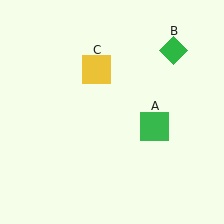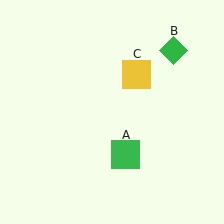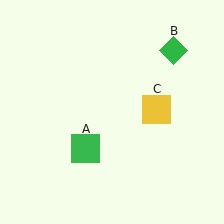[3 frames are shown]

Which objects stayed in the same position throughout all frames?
Green diamond (object B) remained stationary.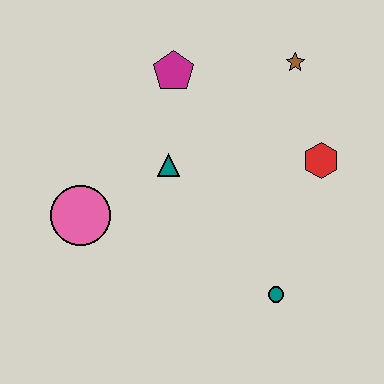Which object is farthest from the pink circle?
The brown star is farthest from the pink circle.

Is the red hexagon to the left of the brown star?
No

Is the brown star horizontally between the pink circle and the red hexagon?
Yes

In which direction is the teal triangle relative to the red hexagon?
The teal triangle is to the left of the red hexagon.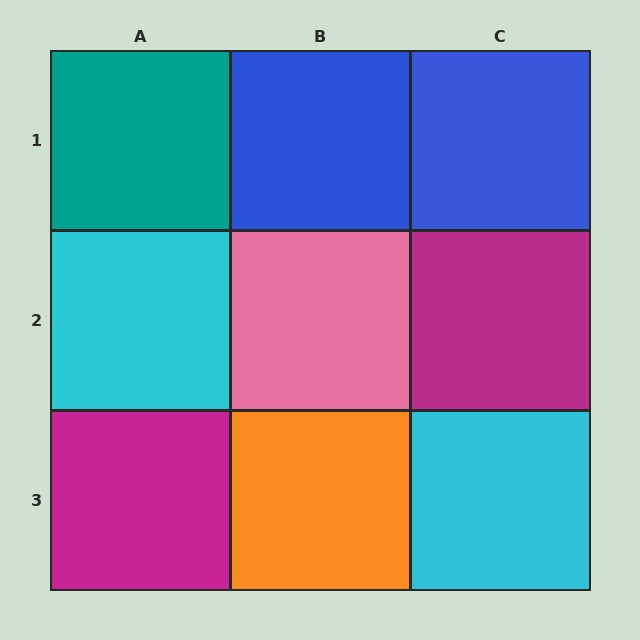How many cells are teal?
1 cell is teal.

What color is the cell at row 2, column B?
Pink.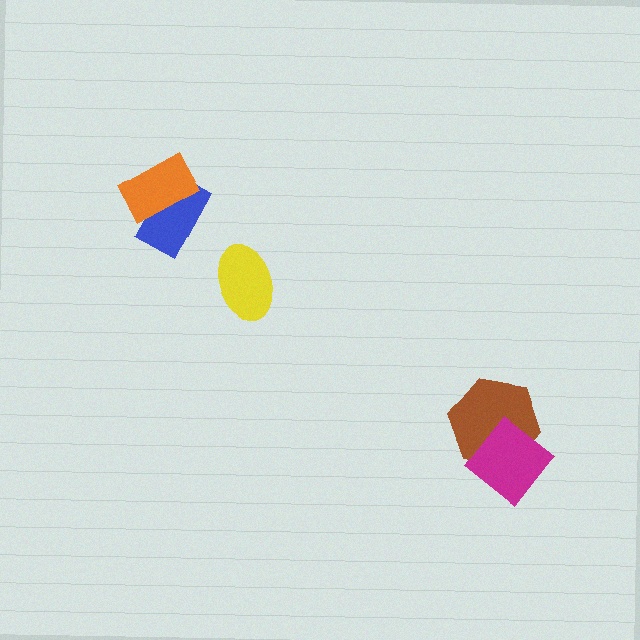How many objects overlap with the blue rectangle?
1 object overlaps with the blue rectangle.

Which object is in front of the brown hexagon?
The magenta diamond is in front of the brown hexagon.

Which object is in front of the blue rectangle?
The orange rectangle is in front of the blue rectangle.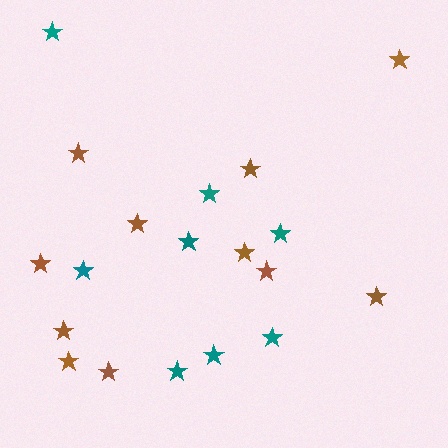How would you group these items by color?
There are 2 groups: one group of teal stars (8) and one group of brown stars (11).